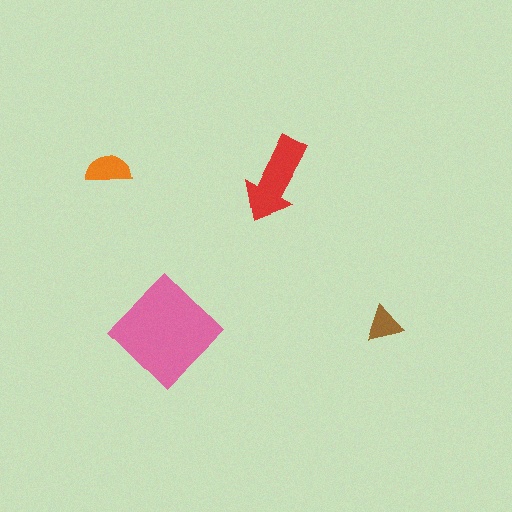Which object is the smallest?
The brown triangle.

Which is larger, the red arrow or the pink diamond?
The pink diamond.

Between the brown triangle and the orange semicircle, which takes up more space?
The orange semicircle.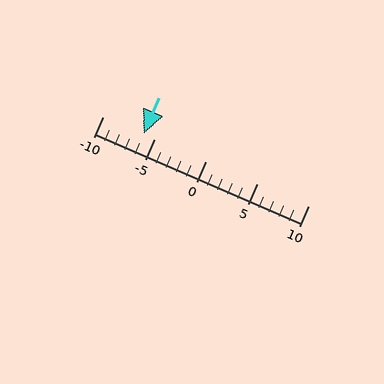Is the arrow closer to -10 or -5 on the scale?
The arrow is closer to -5.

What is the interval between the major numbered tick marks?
The major tick marks are spaced 5 units apart.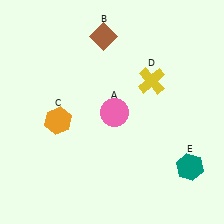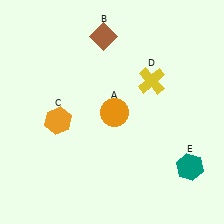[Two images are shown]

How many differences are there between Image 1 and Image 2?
There is 1 difference between the two images.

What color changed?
The circle (A) changed from pink in Image 1 to orange in Image 2.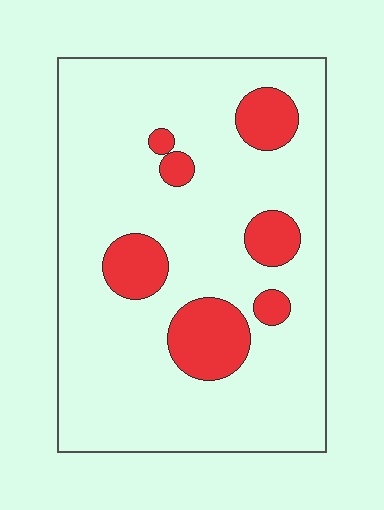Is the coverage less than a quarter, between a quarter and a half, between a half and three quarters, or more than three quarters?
Less than a quarter.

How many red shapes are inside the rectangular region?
7.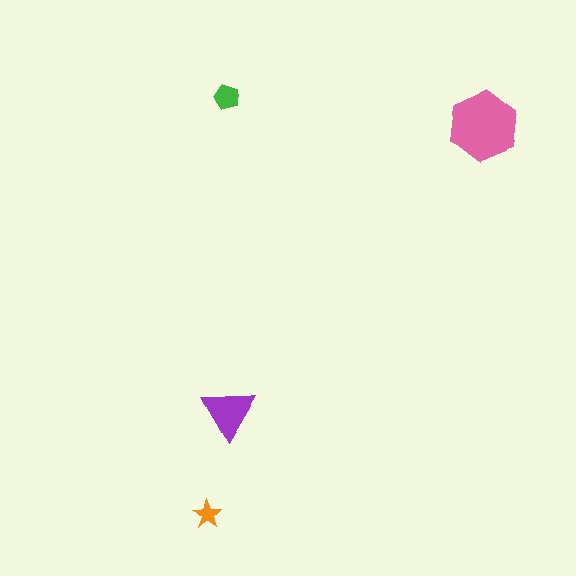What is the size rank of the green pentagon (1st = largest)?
3rd.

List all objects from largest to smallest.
The pink hexagon, the purple triangle, the green pentagon, the orange star.